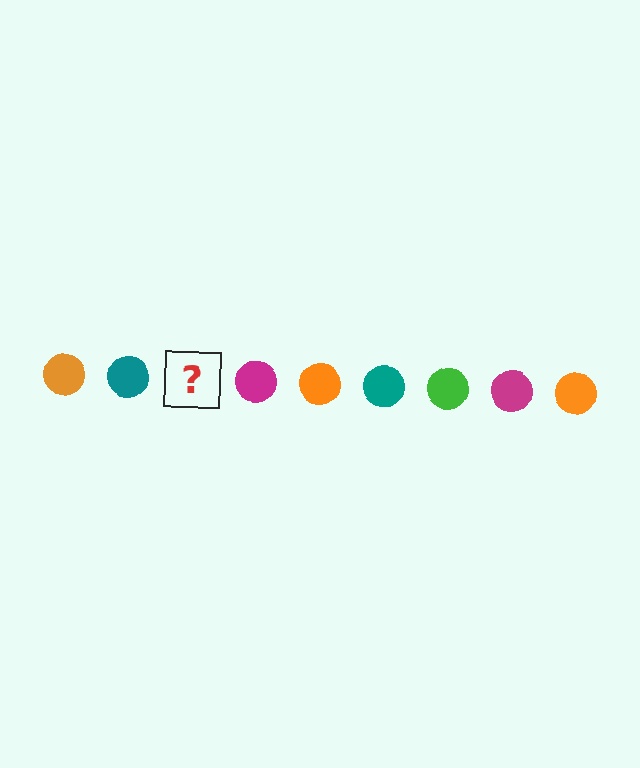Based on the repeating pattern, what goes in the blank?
The blank should be a green circle.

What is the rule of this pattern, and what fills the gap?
The rule is that the pattern cycles through orange, teal, green, magenta circles. The gap should be filled with a green circle.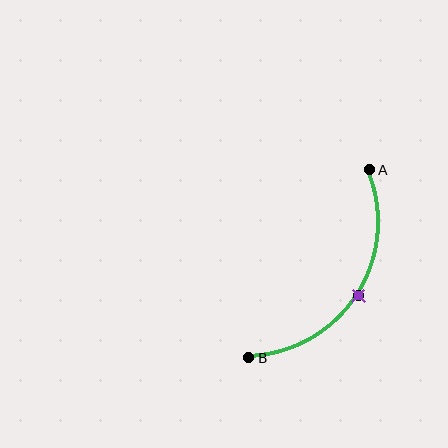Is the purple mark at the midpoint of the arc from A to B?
Yes. The purple mark lies on the arc at equal arc-length from both A and B — it is the arc midpoint.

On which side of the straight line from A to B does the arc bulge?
The arc bulges to the right of the straight line connecting A and B.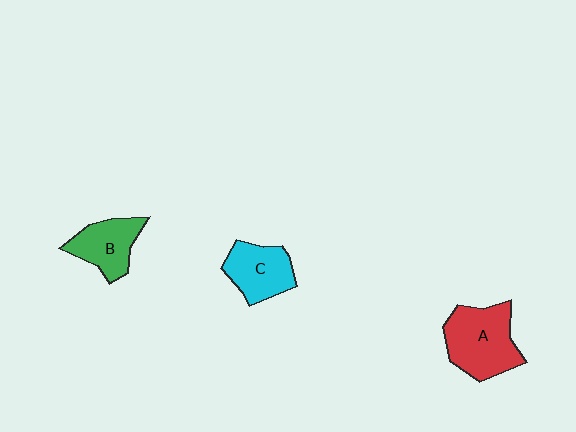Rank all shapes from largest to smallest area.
From largest to smallest: A (red), C (cyan), B (green).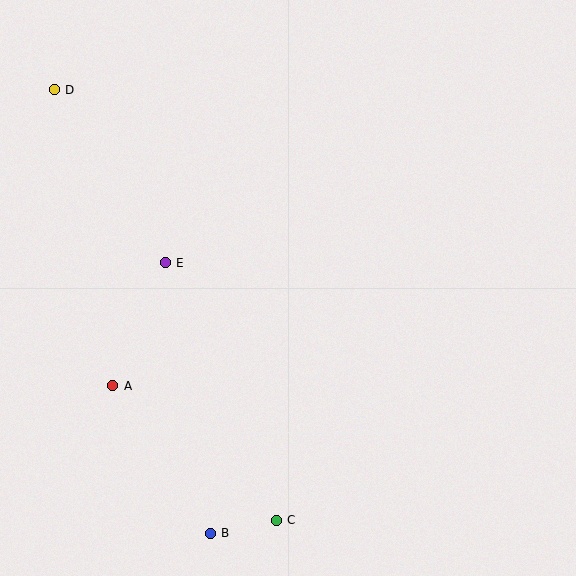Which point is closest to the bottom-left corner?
Point B is closest to the bottom-left corner.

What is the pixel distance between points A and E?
The distance between A and E is 134 pixels.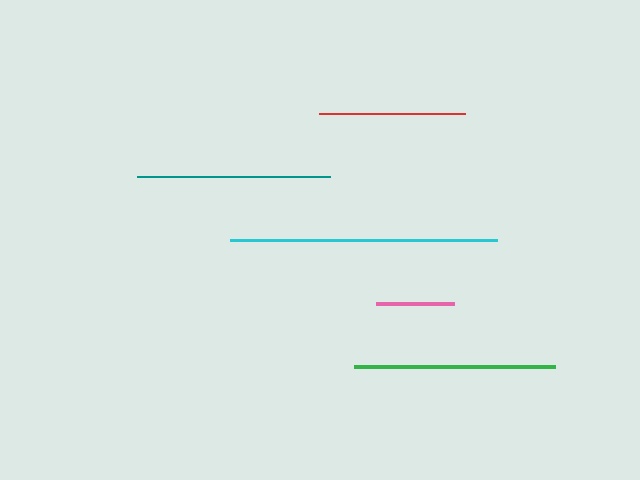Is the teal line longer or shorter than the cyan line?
The cyan line is longer than the teal line.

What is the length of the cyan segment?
The cyan segment is approximately 267 pixels long.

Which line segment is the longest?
The cyan line is the longest at approximately 267 pixels.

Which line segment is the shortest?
The pink line is the shortest at approximately 79 pixels.